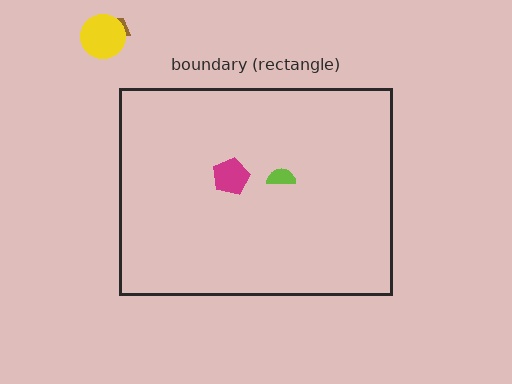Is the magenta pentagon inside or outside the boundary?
Inside.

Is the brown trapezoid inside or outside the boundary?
Outside.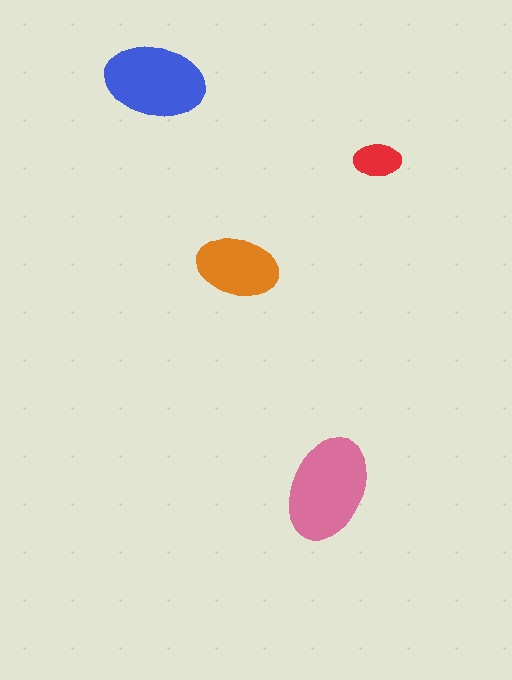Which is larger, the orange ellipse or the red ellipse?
The orange one.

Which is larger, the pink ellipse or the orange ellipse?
The pink one.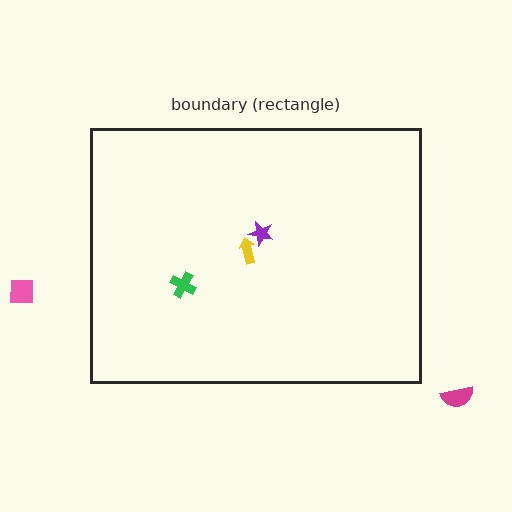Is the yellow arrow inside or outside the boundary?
Inside.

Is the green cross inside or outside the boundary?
Inside.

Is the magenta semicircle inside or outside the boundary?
Outside.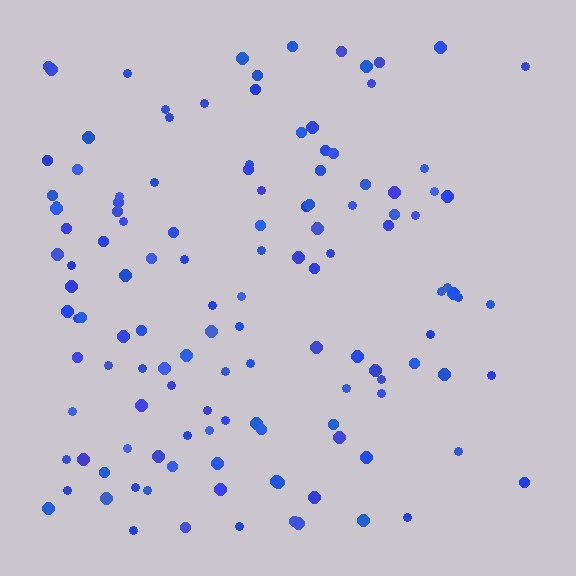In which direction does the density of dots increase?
From right to left, with the left side densest.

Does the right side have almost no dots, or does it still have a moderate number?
Still a moderate number, just noticeably fewer than the left.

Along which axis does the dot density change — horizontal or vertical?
Horizontal.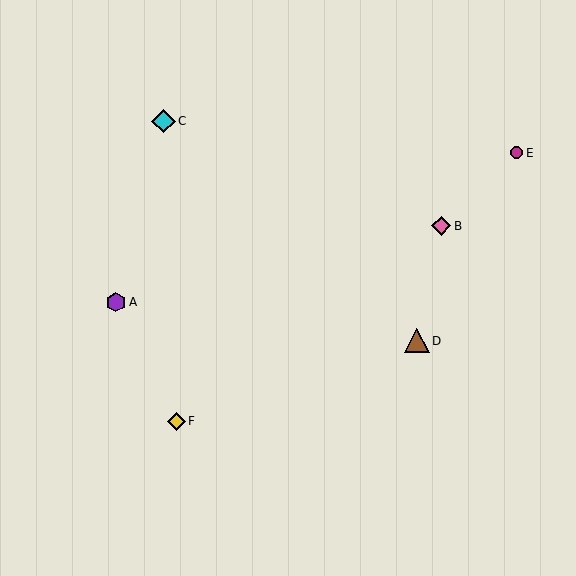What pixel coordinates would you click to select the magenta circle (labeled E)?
Click at (516, 153) to select the magenta circle E.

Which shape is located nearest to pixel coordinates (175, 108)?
The cyan diamond (labeled C) at (164, 121) is nearest to that location.